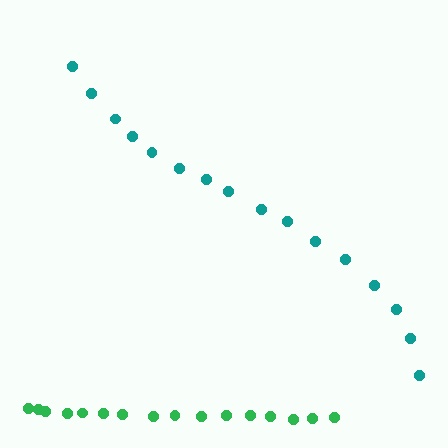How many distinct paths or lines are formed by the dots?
There are 2 distinct paths.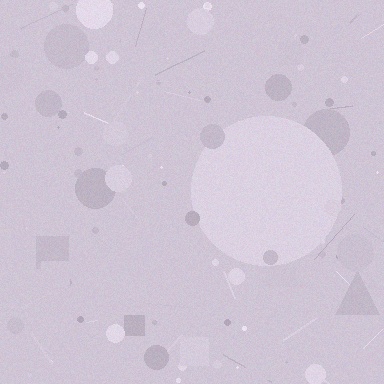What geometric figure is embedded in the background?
A circle is embedded in the background.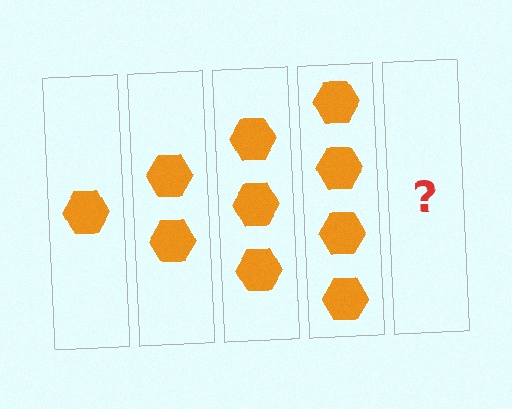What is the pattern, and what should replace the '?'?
The pattern is that each step adds one more hexagon. The '?' should be 5 hexagons.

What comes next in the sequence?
The next element should be 5 hexagons.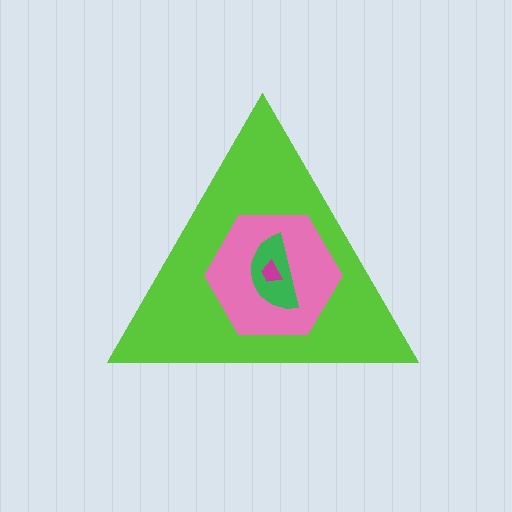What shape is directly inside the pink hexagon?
The green semicircle.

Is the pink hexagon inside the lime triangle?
Yes.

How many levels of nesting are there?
4.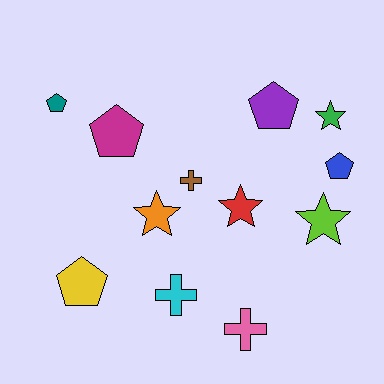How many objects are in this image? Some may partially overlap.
There are 12 objects.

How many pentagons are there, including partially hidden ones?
There are 5 pentagons.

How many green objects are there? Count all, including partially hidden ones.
There is 1 green object.